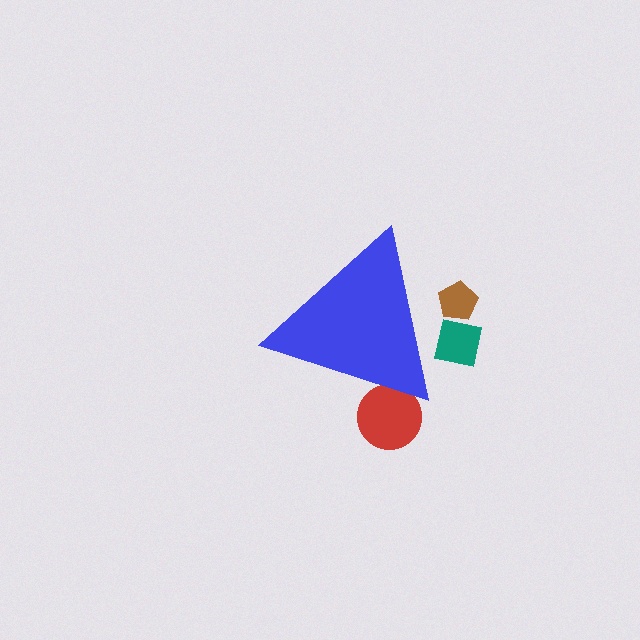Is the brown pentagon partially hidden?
Yes, the brown pentagon is partially hidden behind the blue triangle.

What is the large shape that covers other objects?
A blue triangle.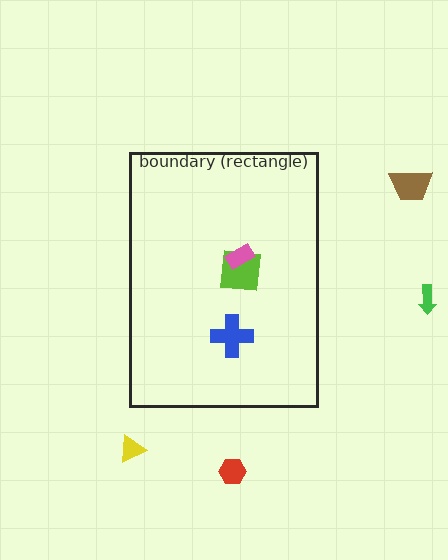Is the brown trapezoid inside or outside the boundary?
Outside.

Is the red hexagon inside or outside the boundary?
Outside.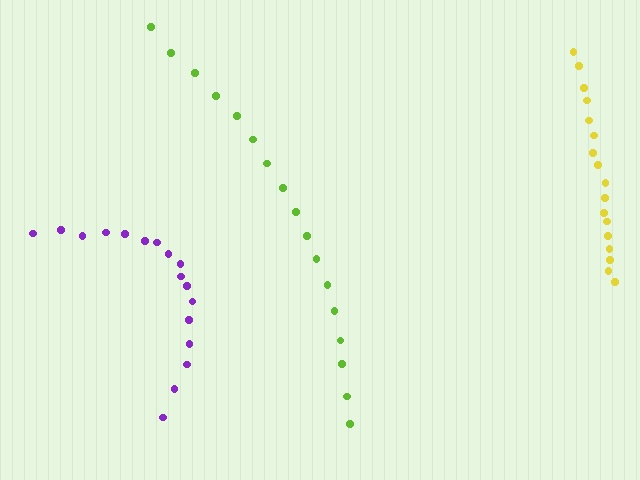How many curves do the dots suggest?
There are 3 distinct paths.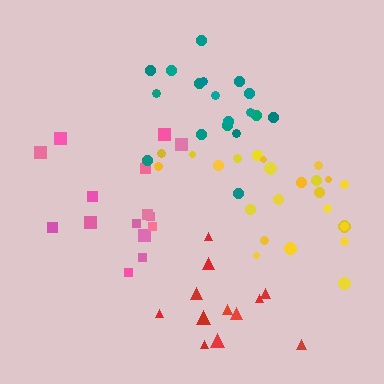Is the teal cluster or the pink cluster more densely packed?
Teal.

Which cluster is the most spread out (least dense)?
Pink.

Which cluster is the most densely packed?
Teal.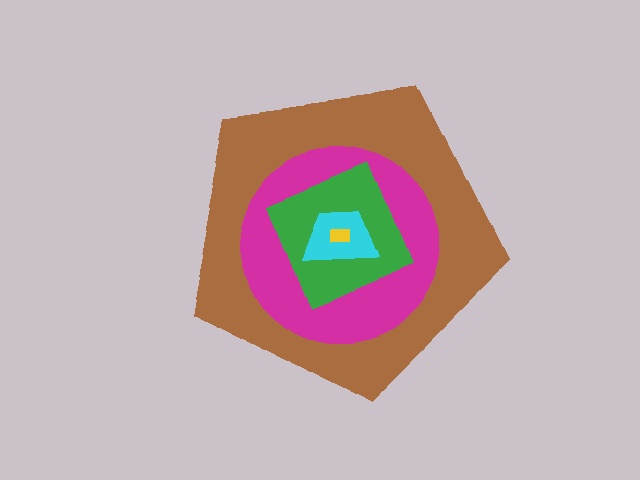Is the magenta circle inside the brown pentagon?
Yes.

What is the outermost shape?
The brown pentagon.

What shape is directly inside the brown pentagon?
The magenta circle.